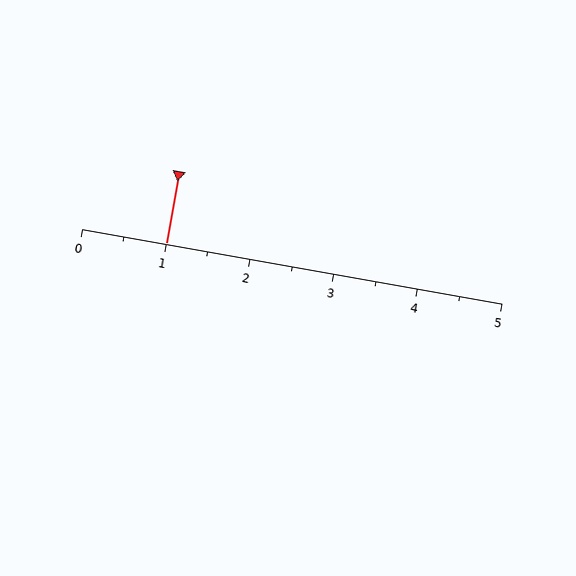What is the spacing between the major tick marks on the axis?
The major ticks are spaced 1 apart.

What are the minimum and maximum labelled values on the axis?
The axis runs from 0 to 5.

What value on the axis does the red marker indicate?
The marker indicates approximately 1.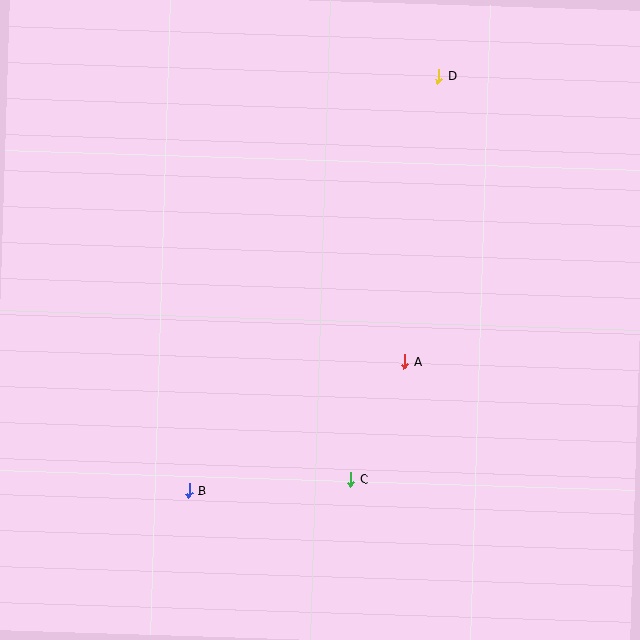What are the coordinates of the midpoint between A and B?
The midpoint between A and B is at (297, 426).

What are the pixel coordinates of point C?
Point C is at (351, 479).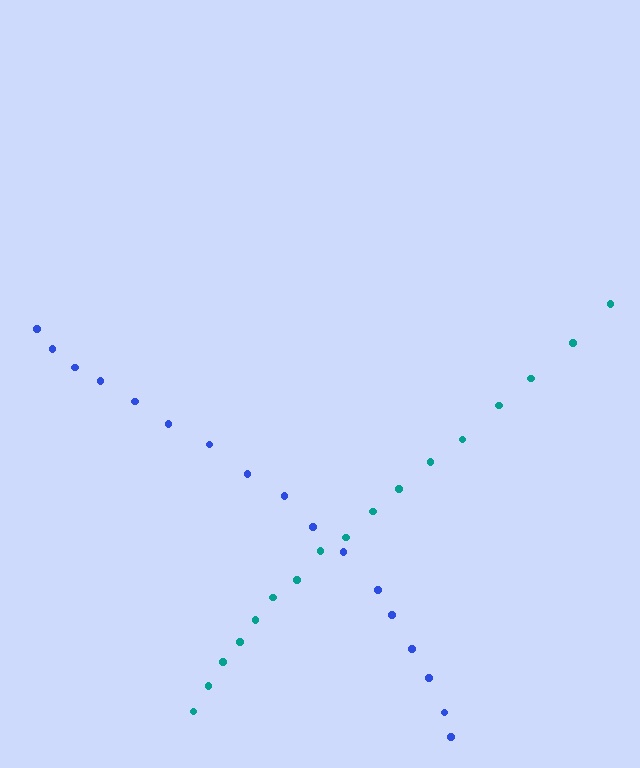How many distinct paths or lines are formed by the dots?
There are 2 distinct paths.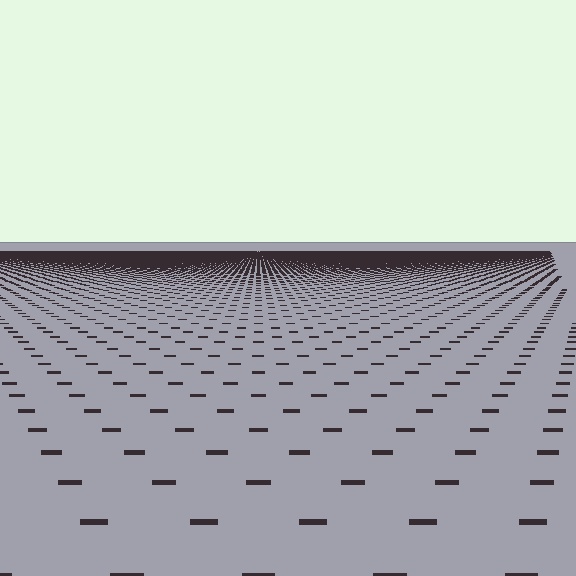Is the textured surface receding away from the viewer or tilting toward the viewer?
The surface is receding away from the viewer. Texture elements get smaller and denser toward the top.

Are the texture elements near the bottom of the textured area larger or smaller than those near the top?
Larger. Near the bottom, elements are closer to the viewer and appear at a bigger on-screen size.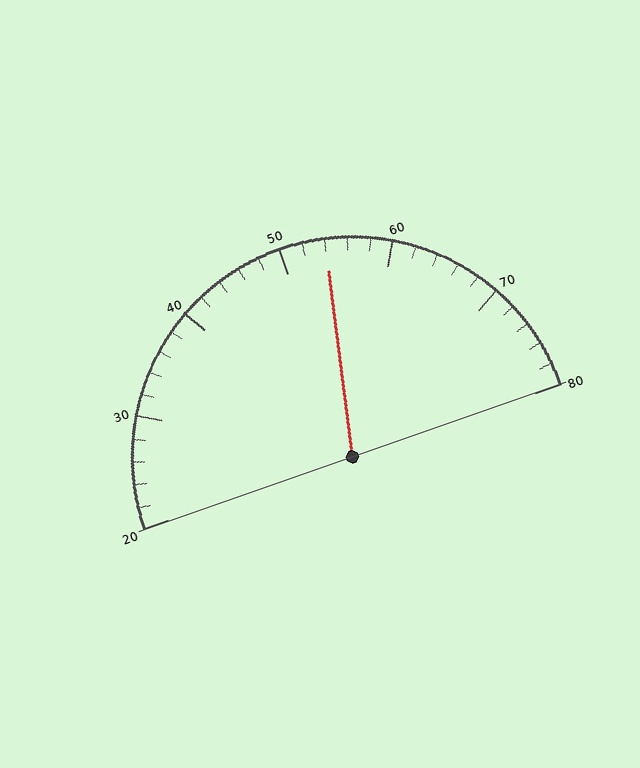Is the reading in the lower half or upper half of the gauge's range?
The reading is in the upper half of the range (20 to 80).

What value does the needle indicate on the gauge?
The needle indicates approximately 54.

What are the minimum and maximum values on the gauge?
The gauge ranges from 20 to 80.